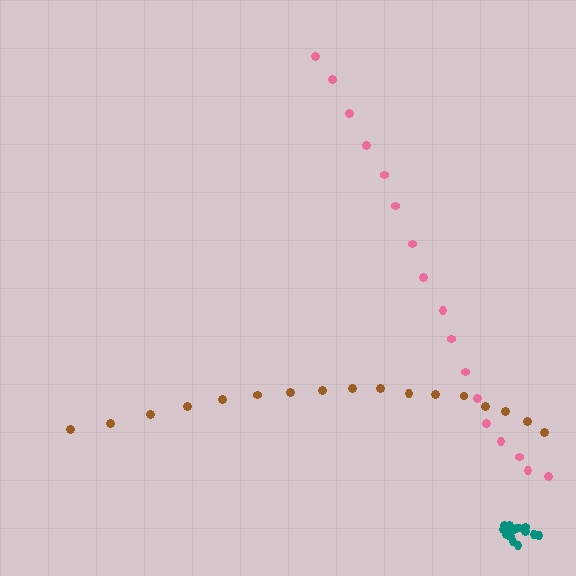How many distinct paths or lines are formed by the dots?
There are 3 distinct paths.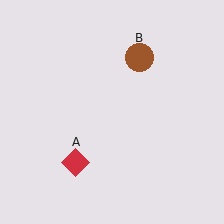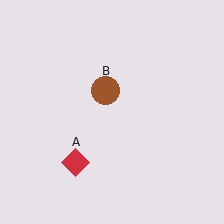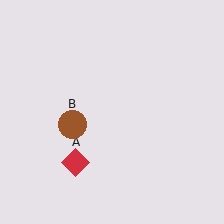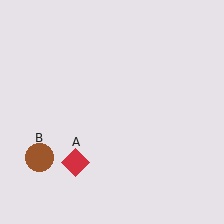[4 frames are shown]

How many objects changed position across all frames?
1 object changed position: brown circle (object B).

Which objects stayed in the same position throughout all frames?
Red diamond (object A) remained stationary.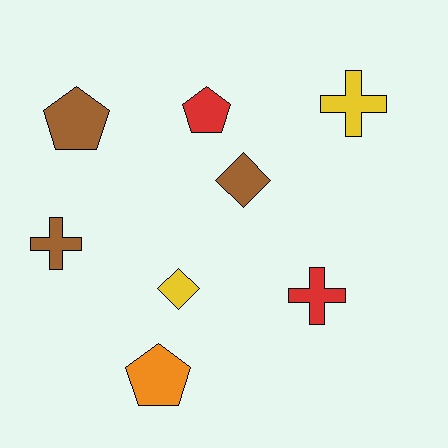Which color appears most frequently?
Brown, with 3 objects.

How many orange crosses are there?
There are no orange crosses.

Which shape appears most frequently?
Cross, with 3 objects.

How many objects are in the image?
There are 8 objects.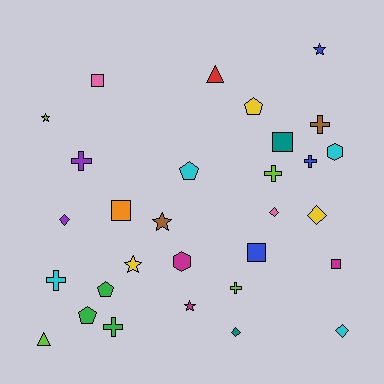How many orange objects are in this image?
There is 1 orange object.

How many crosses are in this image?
There are 7 crosses.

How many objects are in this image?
There are 30 objects.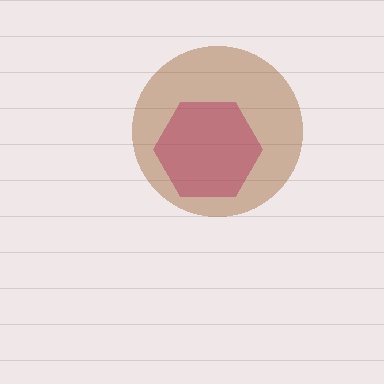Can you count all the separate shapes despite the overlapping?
Yes, there are 2 separate shapes.